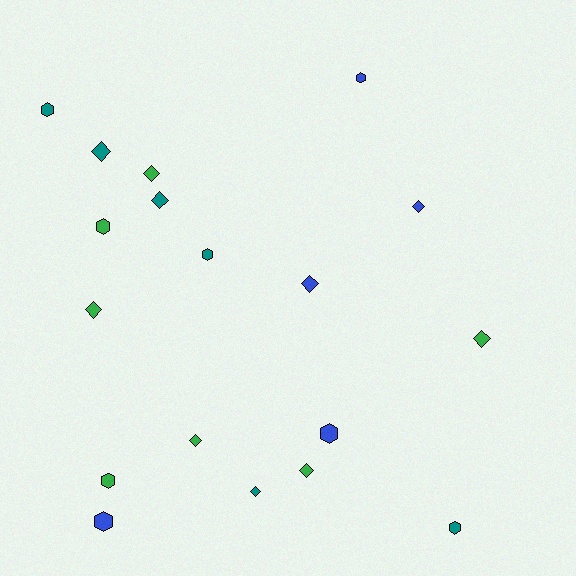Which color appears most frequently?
Green, with 7 objects.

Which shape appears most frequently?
Diamond, with 10 objects.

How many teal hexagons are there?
There are 3 teal hexagons.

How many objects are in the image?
There are 18 objects.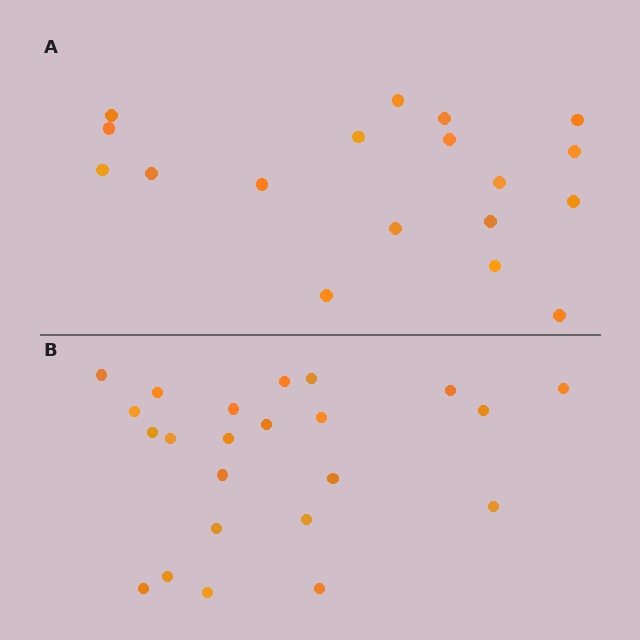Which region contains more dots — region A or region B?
Region B (the bottom region) has more dots.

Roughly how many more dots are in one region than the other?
Region B has about 5 more dots than region A.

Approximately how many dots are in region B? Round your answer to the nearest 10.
About 20 dots. (The exact count is 23, which rounds to 20.)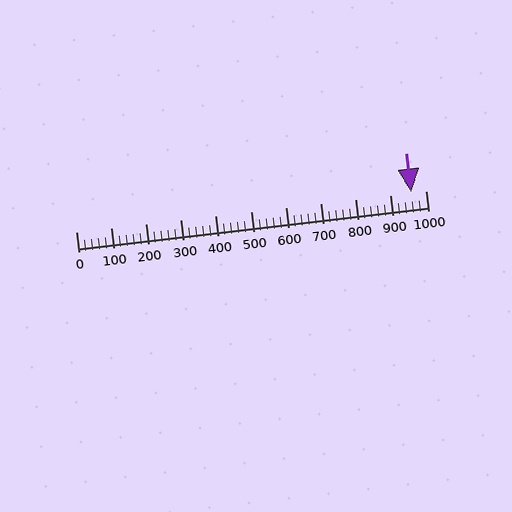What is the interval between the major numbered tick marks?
The major tick marks are spaced 100 units apart.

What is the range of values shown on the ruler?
The ruler shows values from 0 to 1000.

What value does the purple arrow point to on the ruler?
The purple arrow points to approximately 960.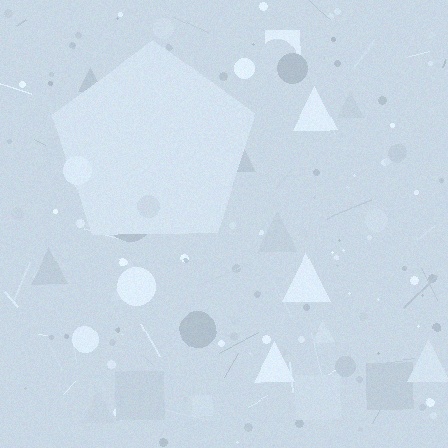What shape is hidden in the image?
A pentagon is hidden in the image.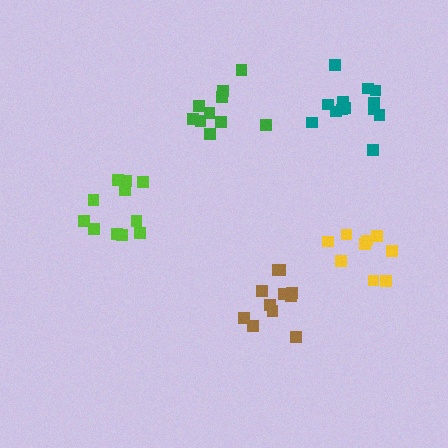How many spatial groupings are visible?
There are 5 spatial groupings.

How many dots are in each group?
Group 1: 10 dots, Group 2: 9 dots, Group 3: 11 dots, Group 4: 11 dots, Group 5: 13 dots (54 total).